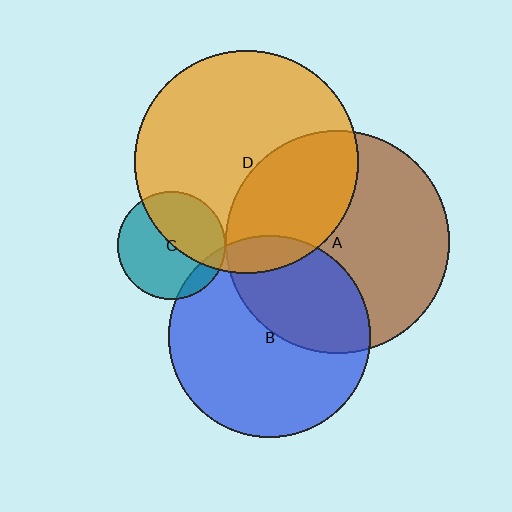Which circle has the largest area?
Circle D (orange).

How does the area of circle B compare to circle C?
Approximately 3.5 times.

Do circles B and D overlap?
Yes.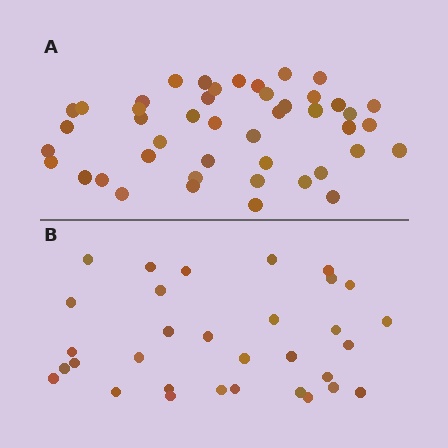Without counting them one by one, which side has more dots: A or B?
Region A (the top region) has more dots.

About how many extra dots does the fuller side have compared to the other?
Region A has approximately 15 more dots than region B.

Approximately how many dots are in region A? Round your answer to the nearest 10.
About 40 dots. (The exact count is 45, which rounds to 40.)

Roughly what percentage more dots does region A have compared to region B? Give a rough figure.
About 40% more.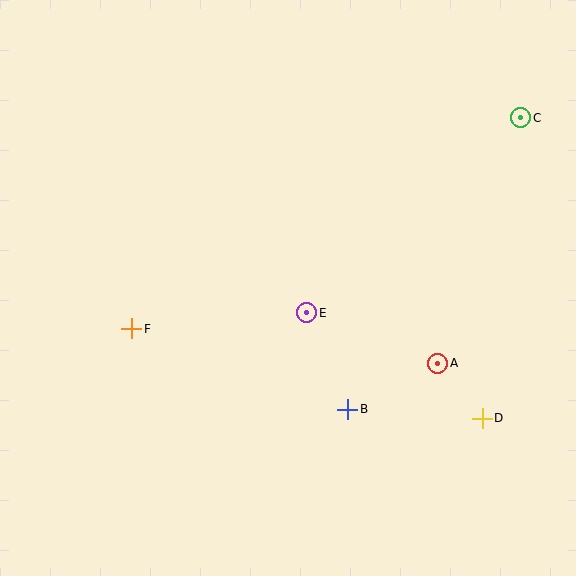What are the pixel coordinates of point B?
Point B is at (348, 409).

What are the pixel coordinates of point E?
Point E is at (307, 313).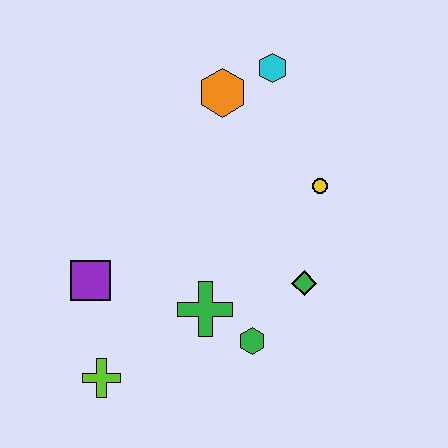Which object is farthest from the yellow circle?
The lime cross is farthest from the yellow circle.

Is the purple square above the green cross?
Yes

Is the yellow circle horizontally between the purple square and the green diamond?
No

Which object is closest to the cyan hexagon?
The orange hexagon is closest to the cyan hexagon.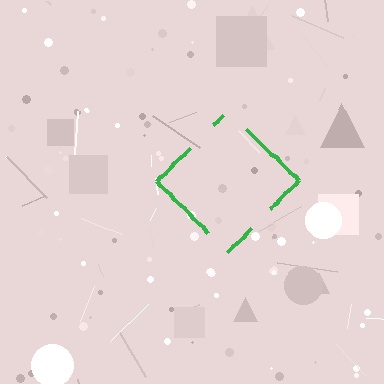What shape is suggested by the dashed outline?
The dashed outline suggests a diamond.